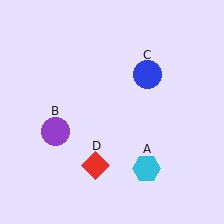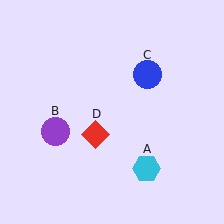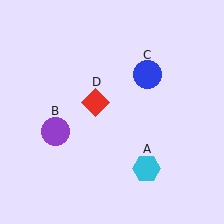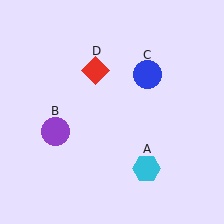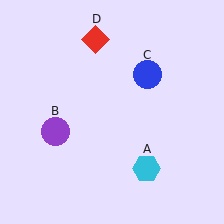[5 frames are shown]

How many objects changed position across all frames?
1 object changed position: red diamond (object D).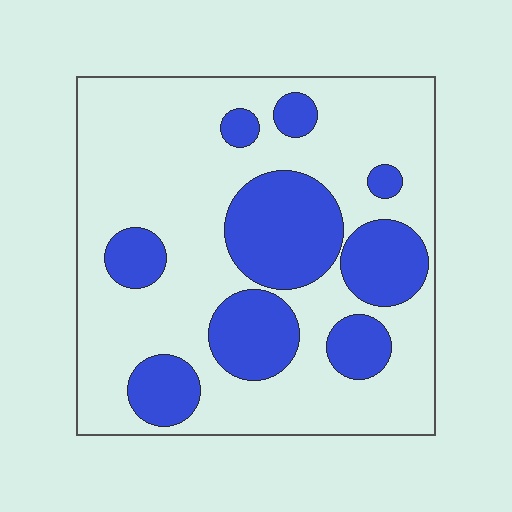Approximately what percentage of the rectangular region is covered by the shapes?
Approximately 30%.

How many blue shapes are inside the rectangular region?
9.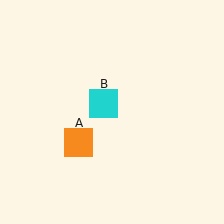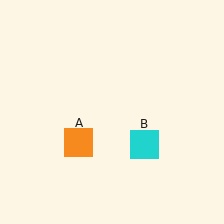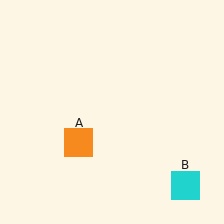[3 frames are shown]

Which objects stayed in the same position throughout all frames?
Orange square (object A) remained stationary.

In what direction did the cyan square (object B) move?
The cyan square (object B) moved down and to the right.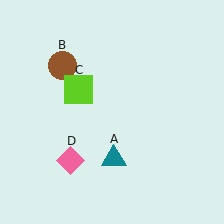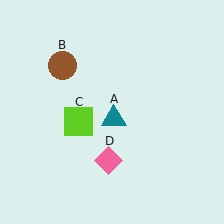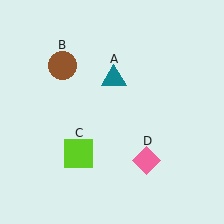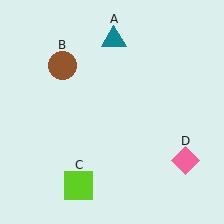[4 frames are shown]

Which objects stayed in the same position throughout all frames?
Brown circle (object B) remained stationary.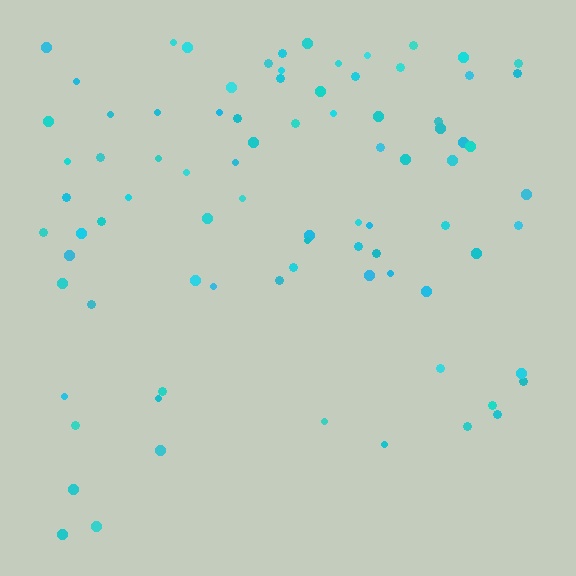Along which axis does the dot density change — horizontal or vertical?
Vertical.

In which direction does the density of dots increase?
From bottom to top, with the top side densest.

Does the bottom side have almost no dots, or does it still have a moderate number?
Still a moderate number, just noticeably fewer than the top.